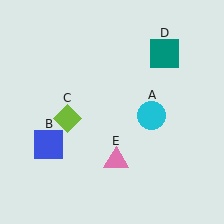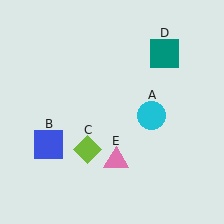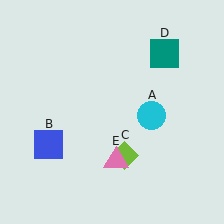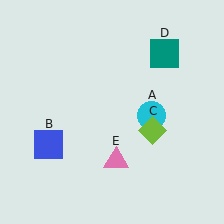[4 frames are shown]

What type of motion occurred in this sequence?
The lime diamond (object C) rotated counterclockwise around the center of the scene.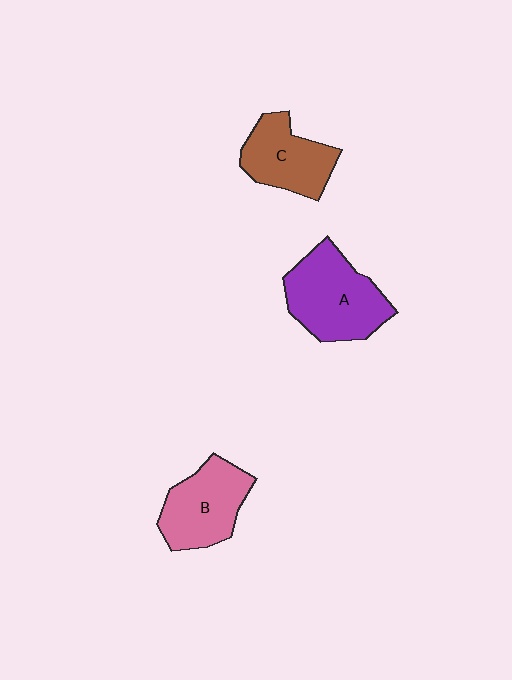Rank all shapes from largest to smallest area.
From largest to smallest: A (purple), B (pink), C (brown).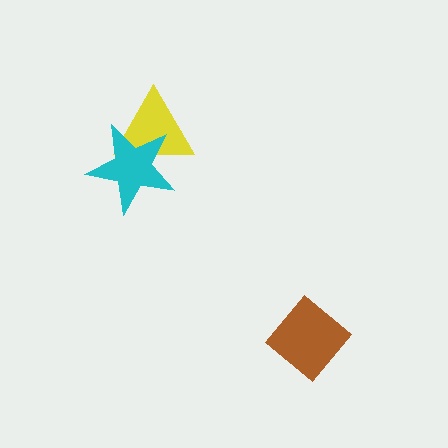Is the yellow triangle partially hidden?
Yes, it is partially covered by another shape.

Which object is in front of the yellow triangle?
The cyan star is in front of the yellow triangle.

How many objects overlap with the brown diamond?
0 objects overlap with the brown diamond.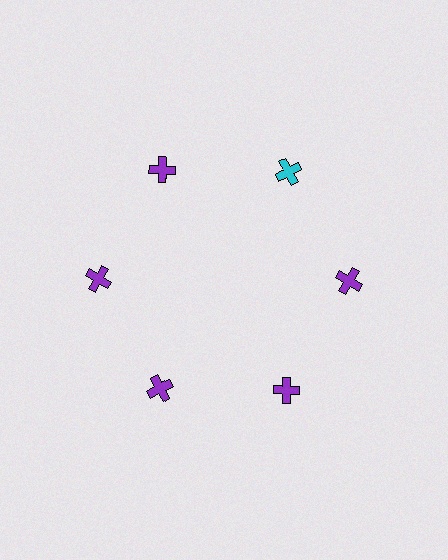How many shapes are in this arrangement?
There are 6 shapes arranged in a ring pattern.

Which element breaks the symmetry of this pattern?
The cyan cross at roughly the 1 o'clock position breaks the symmetry. All other shapes are purple crosses.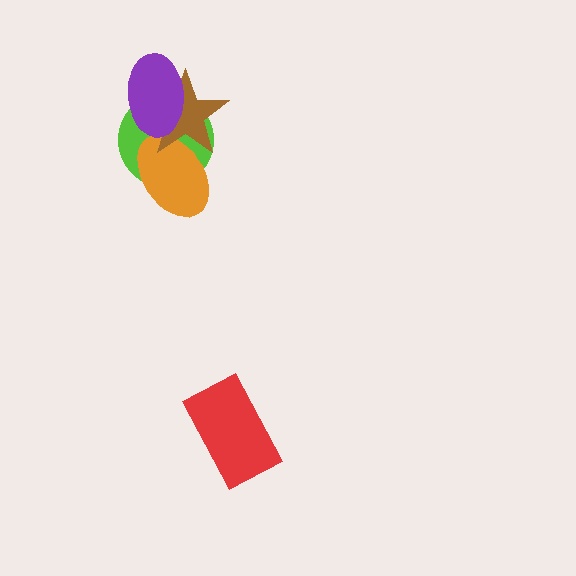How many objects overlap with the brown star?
3 objects overlap with the brown star.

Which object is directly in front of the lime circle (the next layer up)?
The orange ellipse is directly in front of the lime circle.